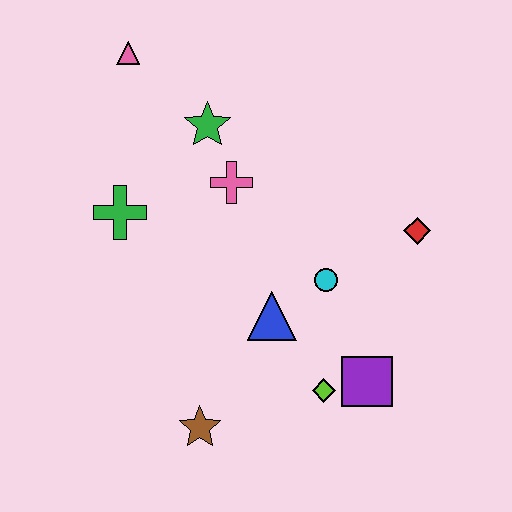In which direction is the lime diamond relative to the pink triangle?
The lime diamond is below the pink triangle.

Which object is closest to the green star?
The pink cross is closest to the green star.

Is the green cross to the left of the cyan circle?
Yes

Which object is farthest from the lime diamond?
The pink triangle is farthest from the lime diamond.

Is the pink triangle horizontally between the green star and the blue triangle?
No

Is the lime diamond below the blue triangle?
Yes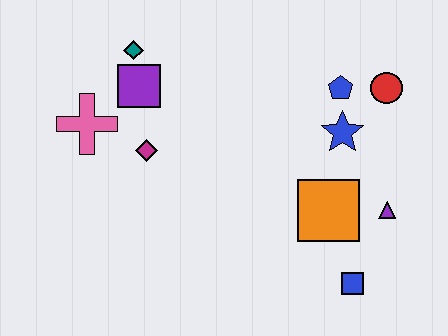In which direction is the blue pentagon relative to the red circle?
The blue pentagon is to the left of the red circle.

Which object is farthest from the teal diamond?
The blue square is farthest from the teal diamond.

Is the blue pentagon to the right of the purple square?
Yes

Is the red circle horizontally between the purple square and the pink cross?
No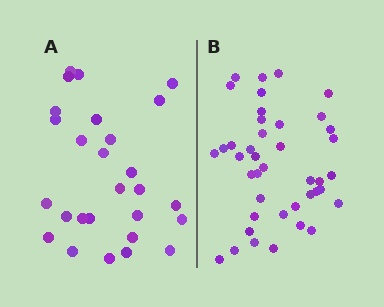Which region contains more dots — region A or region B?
Region B (the right region) has more dots.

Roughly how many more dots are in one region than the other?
Region B has approximately 15 more dots than region A.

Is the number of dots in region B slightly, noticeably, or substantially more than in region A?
Region B has substantially more. The ratio is roughly 1.5 to 1.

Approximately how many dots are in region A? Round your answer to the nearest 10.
About 30 dots. (The exact count is 27, which rounds to 30.)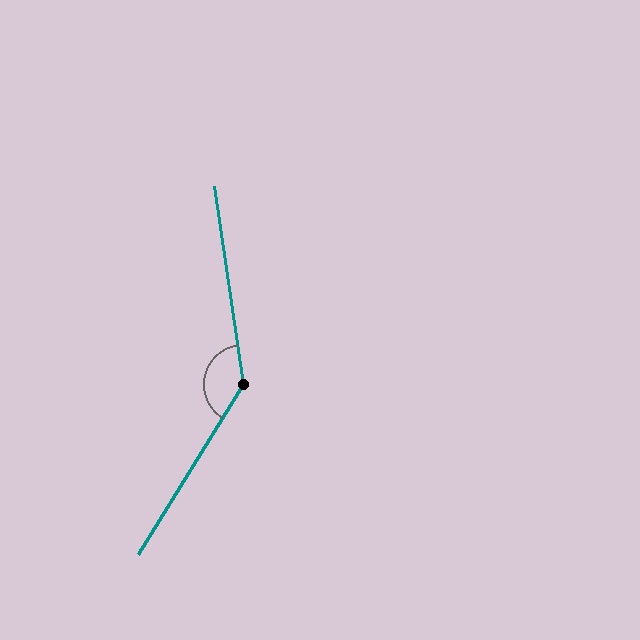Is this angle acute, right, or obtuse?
It is obtuse.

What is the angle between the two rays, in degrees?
Approximately 140 degrees.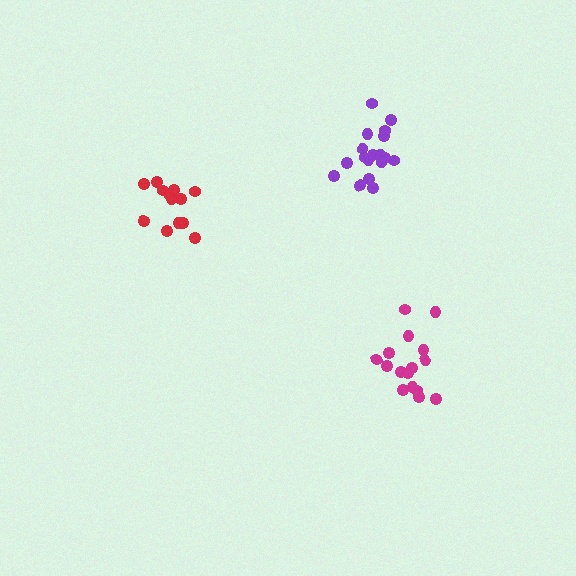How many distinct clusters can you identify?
There are 3 distinct clusters.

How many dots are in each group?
Group 1: 16 dots, Group 2: 13 dots, Group 3: 18 dots (47 total).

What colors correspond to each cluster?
The clusters are colored: magenta, red, purple.